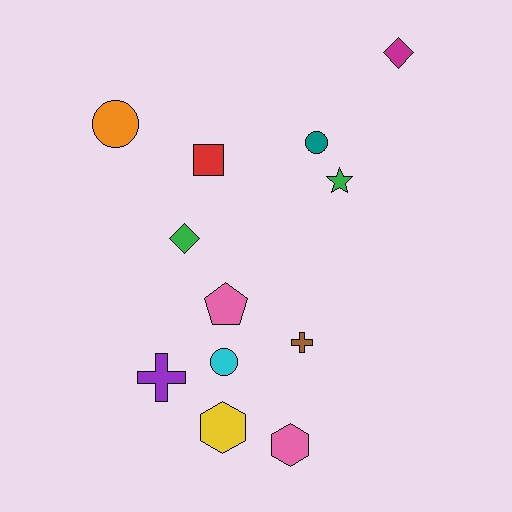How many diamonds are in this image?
There are 2 diamonds.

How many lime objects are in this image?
There are no lime objects.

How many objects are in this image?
There are 12 objects.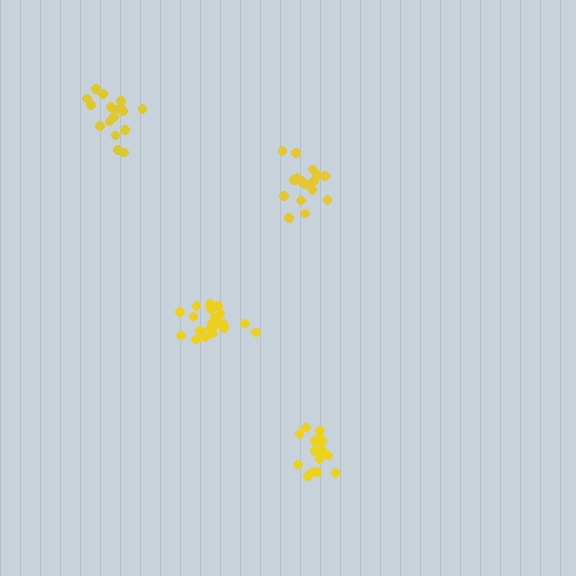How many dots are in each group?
Group 1: 18 dots, Group 2: 20 dots, Group 3: 17 dots, Group 4: 21 dots (76 total).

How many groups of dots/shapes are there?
There are 4 groups.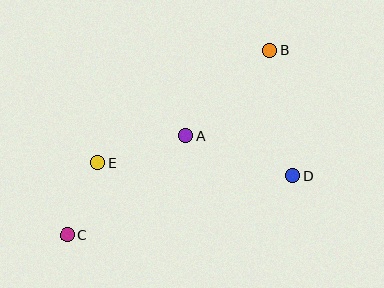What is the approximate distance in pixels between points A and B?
The distance between A and B is approximately 120 pixels.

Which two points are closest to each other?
Points C and E are closest to each other.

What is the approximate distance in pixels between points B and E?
The distance between B and E is approximately 205 pixels.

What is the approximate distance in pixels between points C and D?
The distance between C and D is approximately 234 pixels.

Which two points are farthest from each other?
Points B and C are farthest from each other.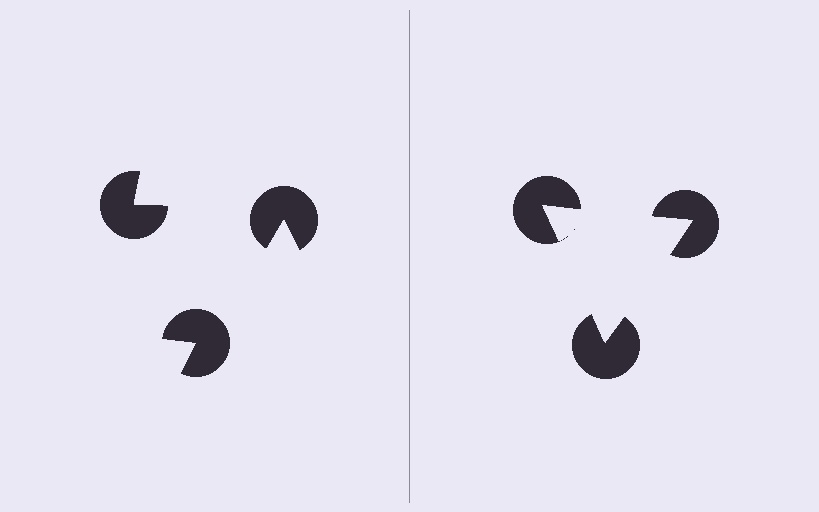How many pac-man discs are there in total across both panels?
6 — 3 on each side.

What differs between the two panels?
The pac-man discs are positioned identically on both sides; only the wedge orientations differ. On the right they align to a triangle; on the left they are misaligned.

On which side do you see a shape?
An illusory triangle appears on the right side. On the left side the wedge cuts are rotated, so no coherent shape forms.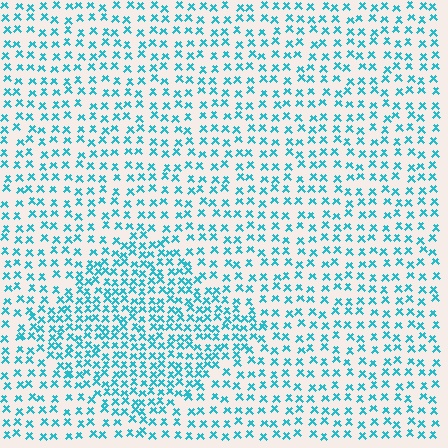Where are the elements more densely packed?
The elements are more densely packed inside the diamond boundary.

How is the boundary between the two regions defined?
The boundary is defined by a change in element density (approximately 1.8x ratio). All elements are the same color, size, and shape.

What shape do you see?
I see a diamond.